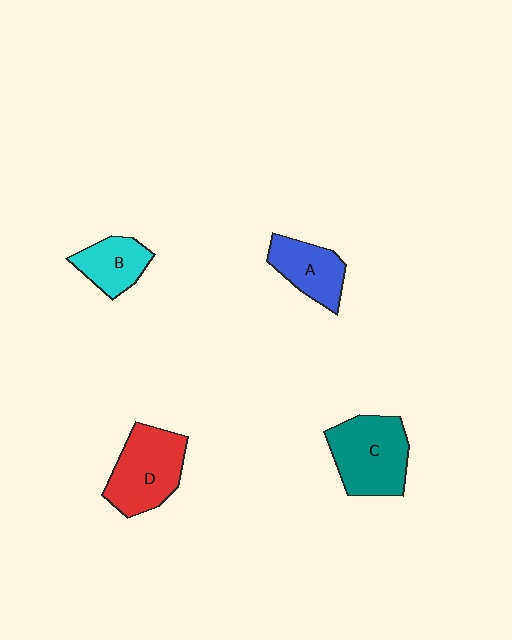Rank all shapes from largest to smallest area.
From largest to smallest: C (teal), D (red), A (blue), B (cyan).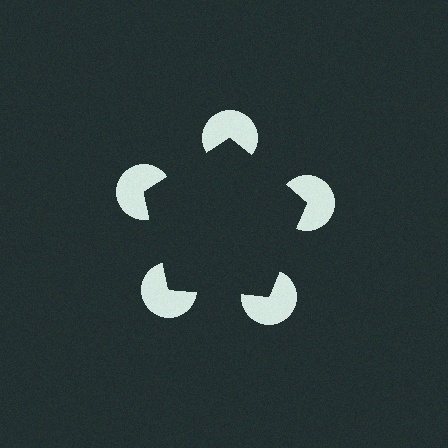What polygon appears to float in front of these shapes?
An illusory pentagon — its edges are inferred from the aligned wedge cuts in the pac-man discs, not physically drawn.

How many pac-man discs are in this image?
There are 5 — one at each vertex of the illusory pentagon.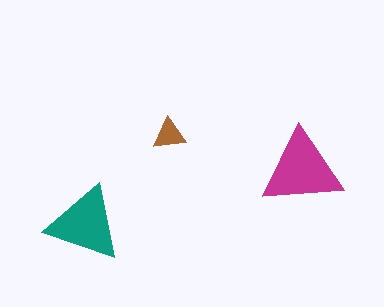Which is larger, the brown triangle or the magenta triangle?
The magenta one.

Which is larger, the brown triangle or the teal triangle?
The teal one.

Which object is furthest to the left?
The teal triangle is leftmost.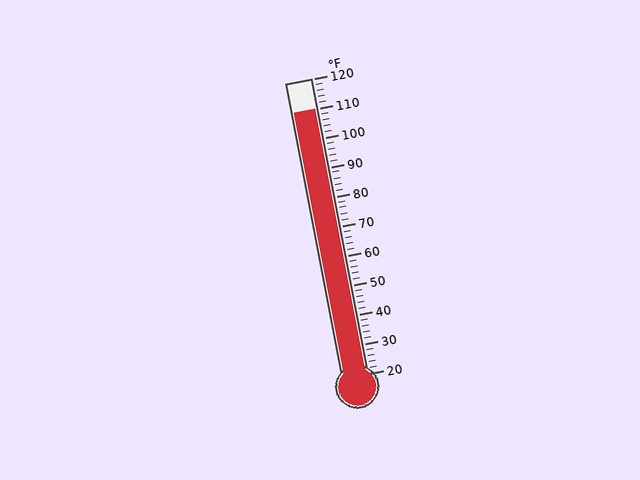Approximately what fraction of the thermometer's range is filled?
The thermometer is filled to approximately 90% of its range.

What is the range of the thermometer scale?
The thermometer scale ranges from 20°F to 120°F.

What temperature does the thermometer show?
The thermometer shows approximately 110°F.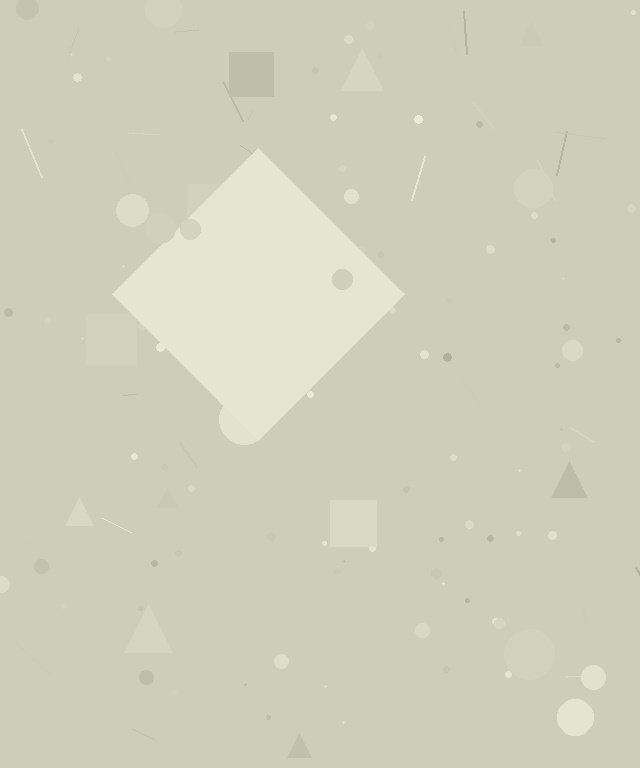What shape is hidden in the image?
A diamond is hidden in the image.